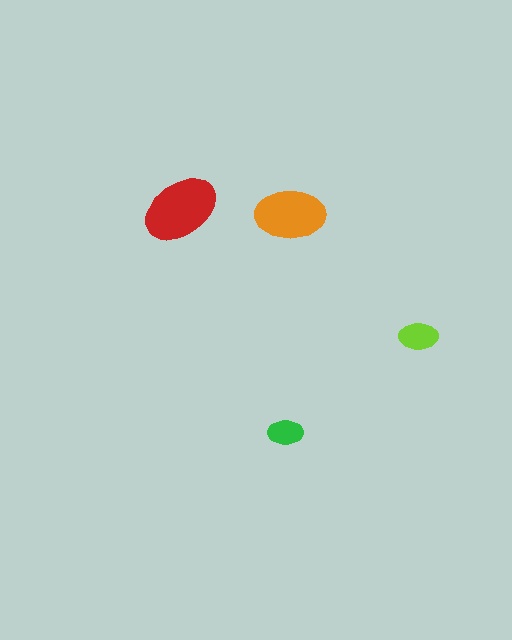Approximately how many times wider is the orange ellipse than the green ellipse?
About 2 times wider.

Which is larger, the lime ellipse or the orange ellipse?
The orange one.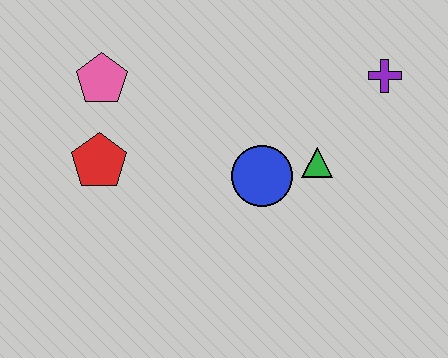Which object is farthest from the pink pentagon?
The purple cross is farthest from the pink pentagon.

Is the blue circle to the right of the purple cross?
No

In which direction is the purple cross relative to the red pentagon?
The purple cross is to the right of the red pentagon.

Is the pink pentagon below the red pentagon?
No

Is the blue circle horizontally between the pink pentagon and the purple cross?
Yes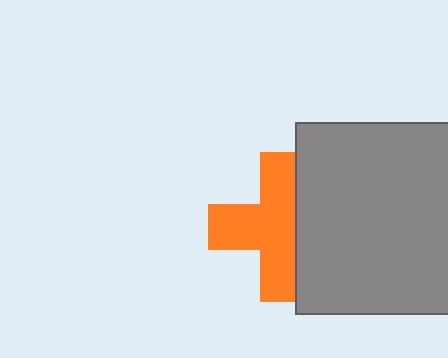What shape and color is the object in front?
The object in front is a gray square.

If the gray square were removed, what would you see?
You would see the complete orange cross.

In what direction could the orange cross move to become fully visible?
The orange cross could move left. That would shift it out from behind the gray square entirely.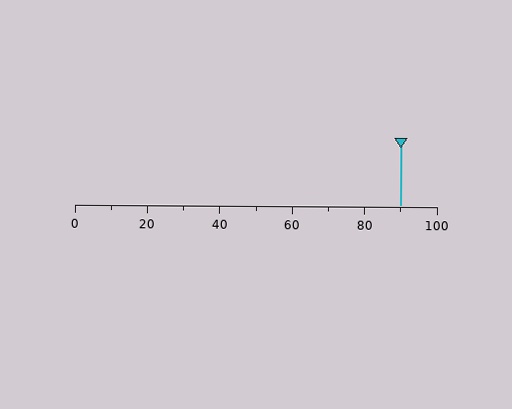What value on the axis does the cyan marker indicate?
The marker indicates approximately 90.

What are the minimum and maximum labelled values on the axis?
The axis runs from 0 to 100.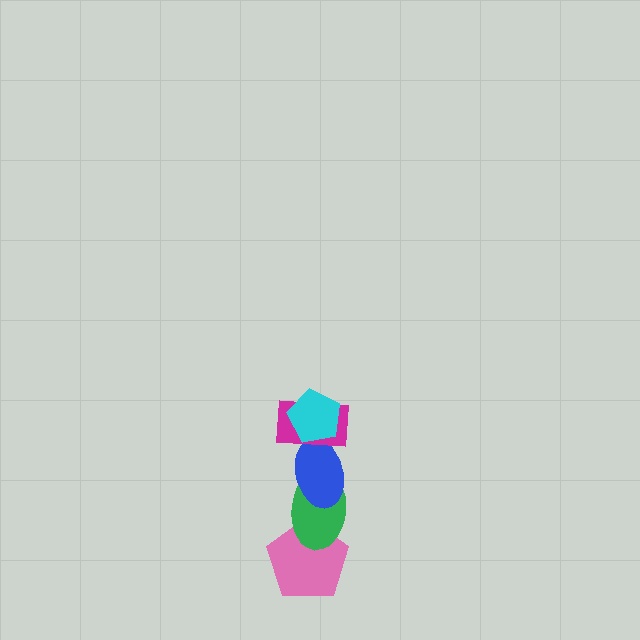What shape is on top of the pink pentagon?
The green ellipse is on top of the pink pentagon.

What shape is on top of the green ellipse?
The blue ellipse is on top of the green ellipse.